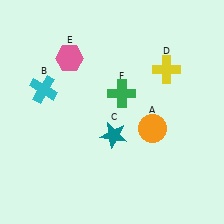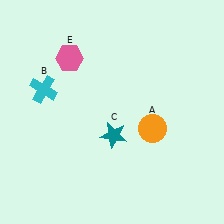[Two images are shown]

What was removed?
The green cross (F), the yellow cross (D) were removed in Image 2.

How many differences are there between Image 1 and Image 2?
There are 2 differences between the two images.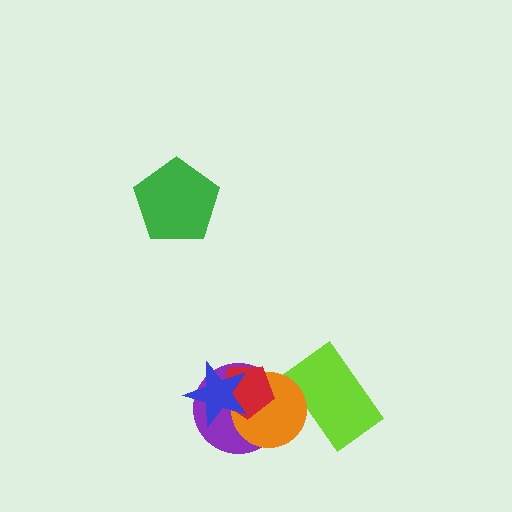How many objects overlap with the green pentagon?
0 objects overlap with the green pentagon.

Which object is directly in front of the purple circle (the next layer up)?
The orange circle is directly in front of the purple circle.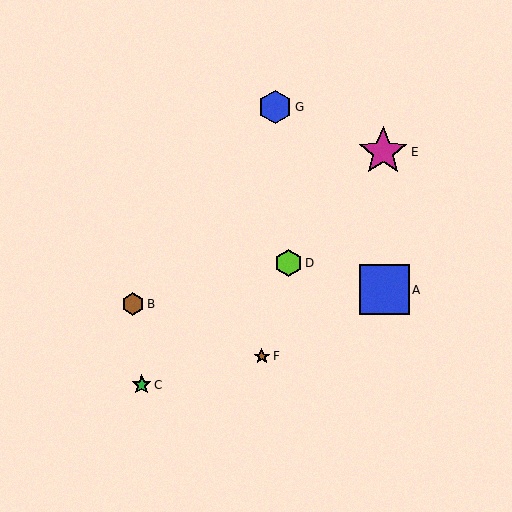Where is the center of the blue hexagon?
The center of the blue hexagon is at (275, 107).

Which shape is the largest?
The blue square (labeled A) is the largest.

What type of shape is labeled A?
Shape A is a blue square.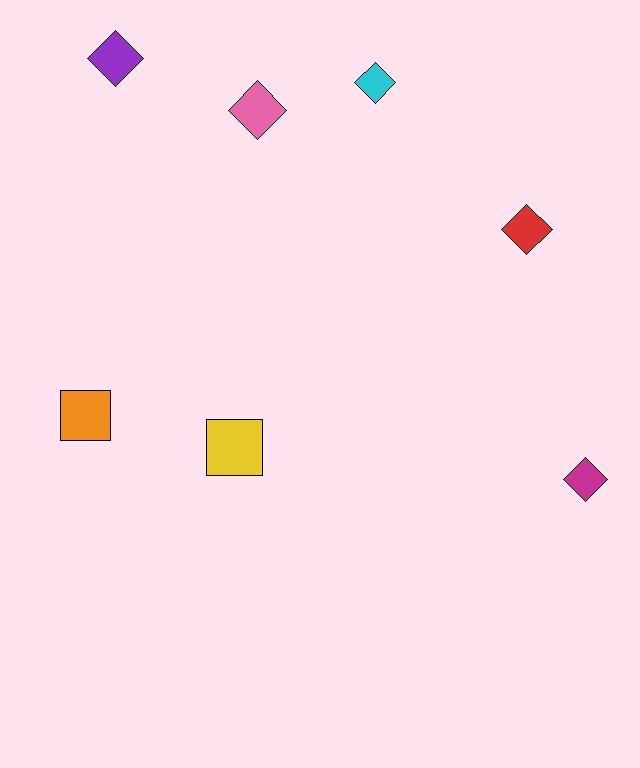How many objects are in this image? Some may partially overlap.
There are 7 objects.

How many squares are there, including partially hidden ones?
There are 2 squares.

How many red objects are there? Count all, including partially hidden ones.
There is 1 red object.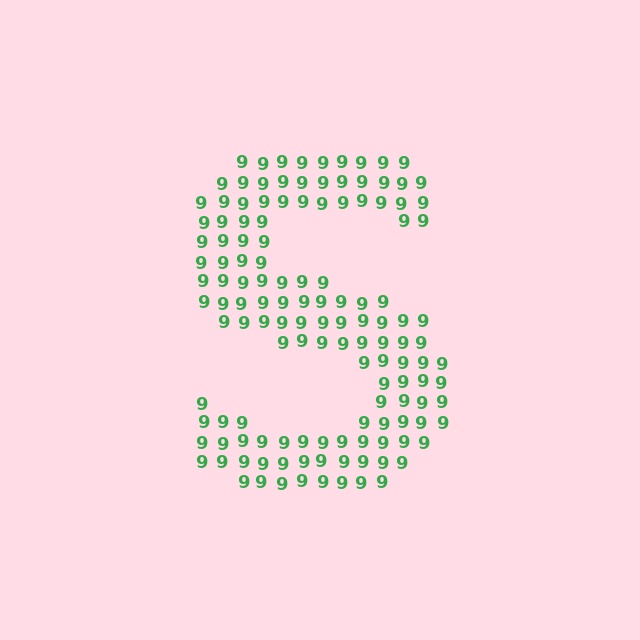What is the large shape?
The large shape is the letter S.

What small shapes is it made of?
It is made of small digit 9's.